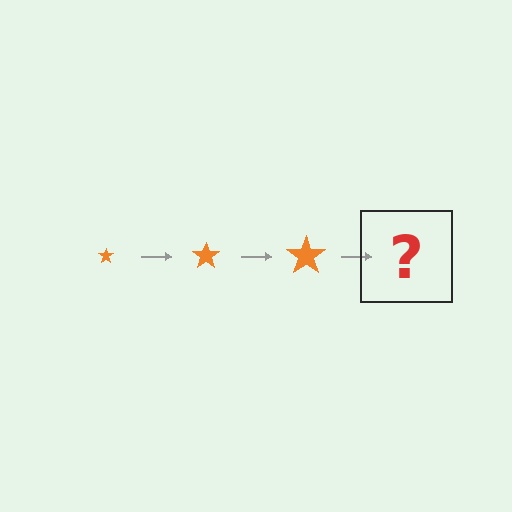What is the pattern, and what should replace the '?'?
The pattern is that the star gets progressively larger each step. The '?' should be an orange star, larger than the previous one.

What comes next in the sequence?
The next element should be an orange star, larger than the previous one.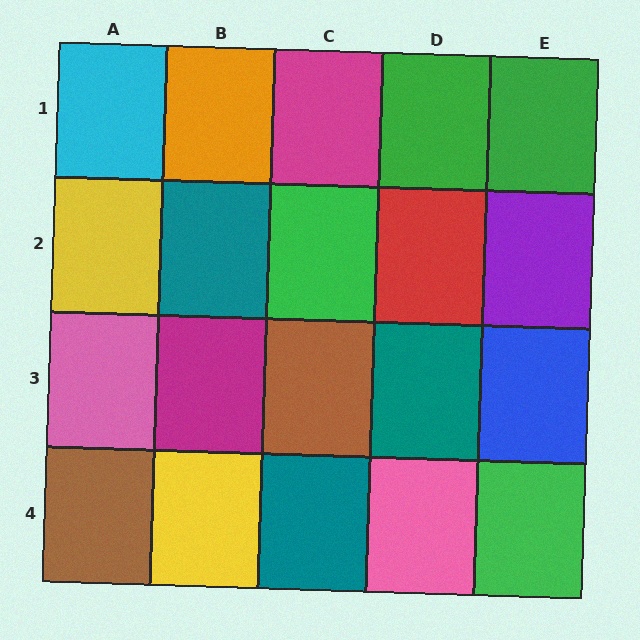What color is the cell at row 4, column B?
Yellow.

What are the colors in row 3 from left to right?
Pink, magenta, brown, teal, blue.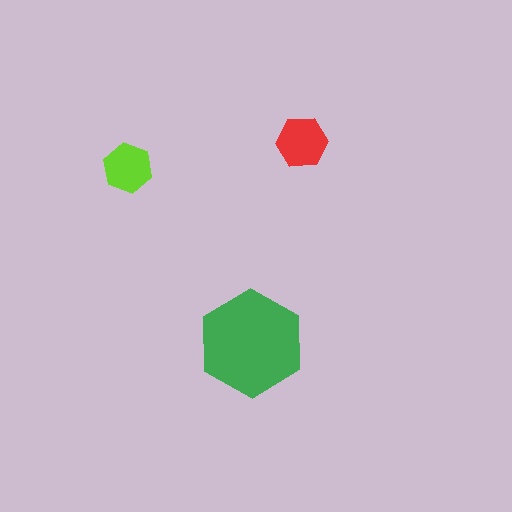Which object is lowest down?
The green hexagon is bottommost.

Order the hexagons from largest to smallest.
the green one, the red one, the lime one.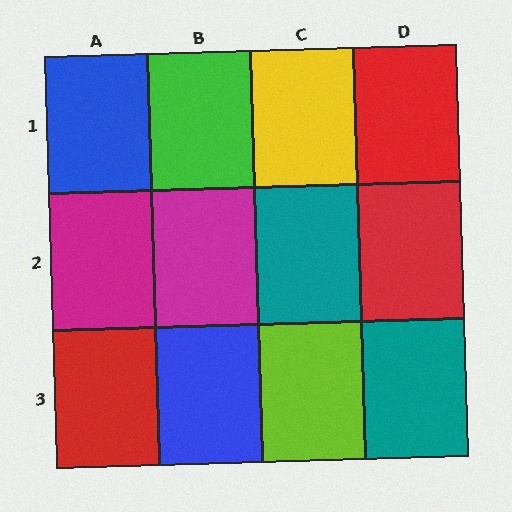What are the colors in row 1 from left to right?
Blue, green, yellow, red.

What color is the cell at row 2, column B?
Magenta.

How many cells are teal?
2 cells are teal.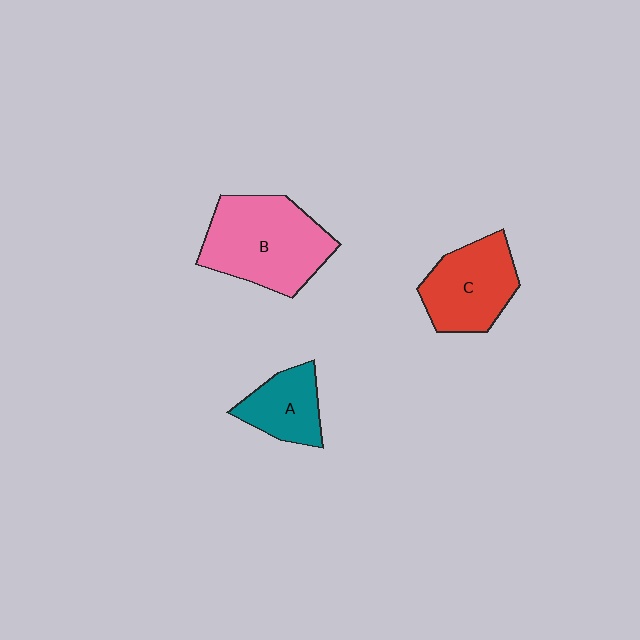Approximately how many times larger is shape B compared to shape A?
Approximately 2.0 times.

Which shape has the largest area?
Shape B (pink).